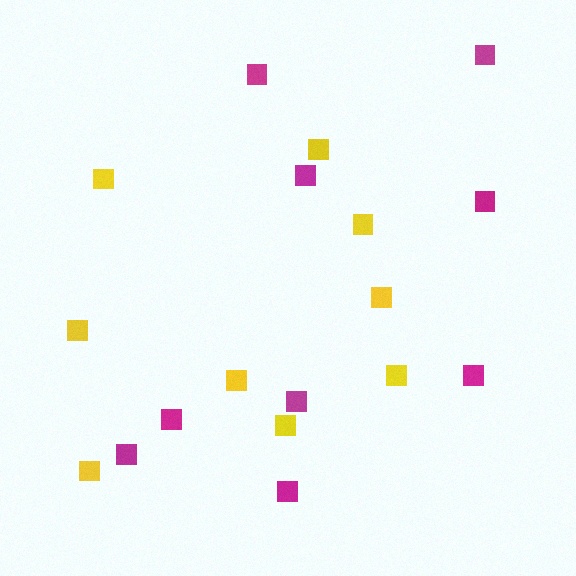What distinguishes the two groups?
There are 2 groups: one group of yellow squares (9) and one group of magenta squares (9).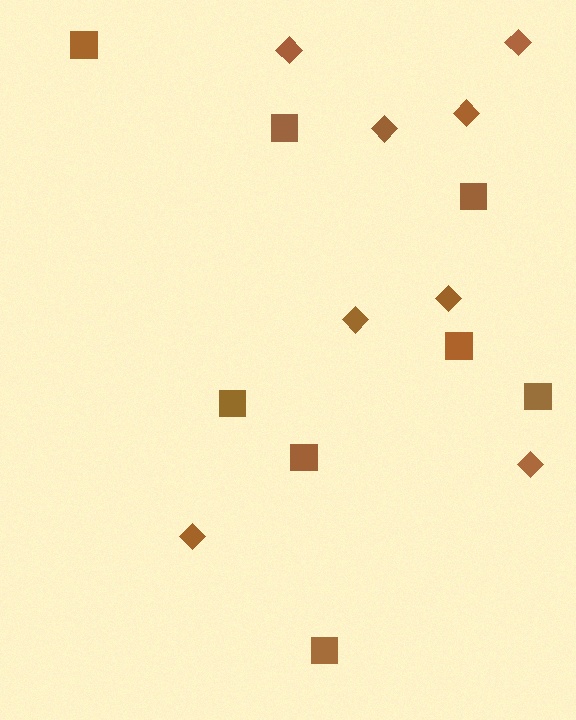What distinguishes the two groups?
There are 2 groups: one group of diamonds (8) and one group of squares (8).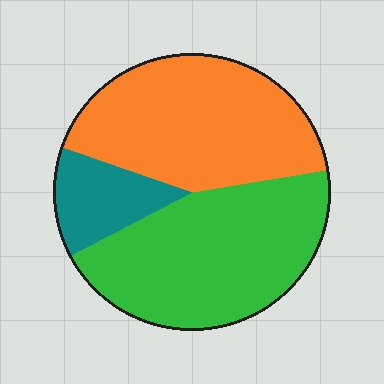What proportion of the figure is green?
Green takes up between a third and a half of the figure.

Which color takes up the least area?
Teal, at roughly 15%.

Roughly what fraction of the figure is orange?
Orange covers around 40% of the figure.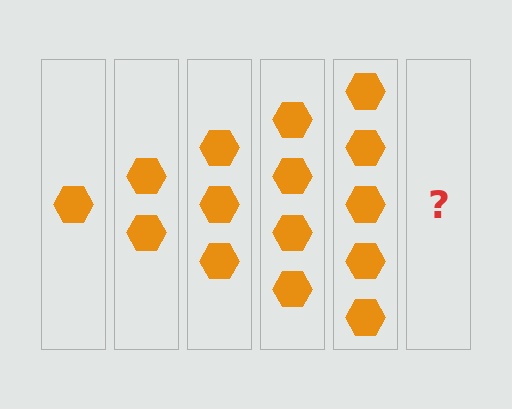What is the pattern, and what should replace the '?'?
The pattern is that each step adds one more hexagon. The '?' should be 6 hexagons.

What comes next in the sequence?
The next element should be 6 hexagons.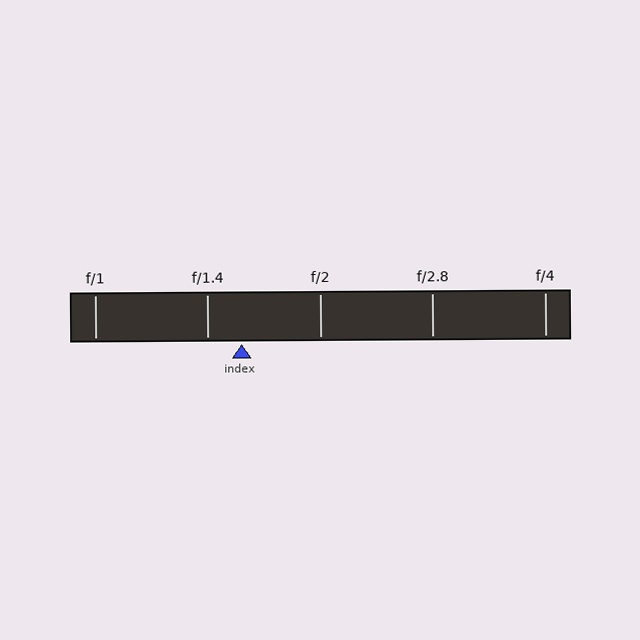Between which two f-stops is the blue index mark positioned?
The index mark is between f/1.4 and f/2.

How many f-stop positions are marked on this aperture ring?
There are 5 f-stop positions marked.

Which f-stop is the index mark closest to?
The index mark is closest to f/1.4.